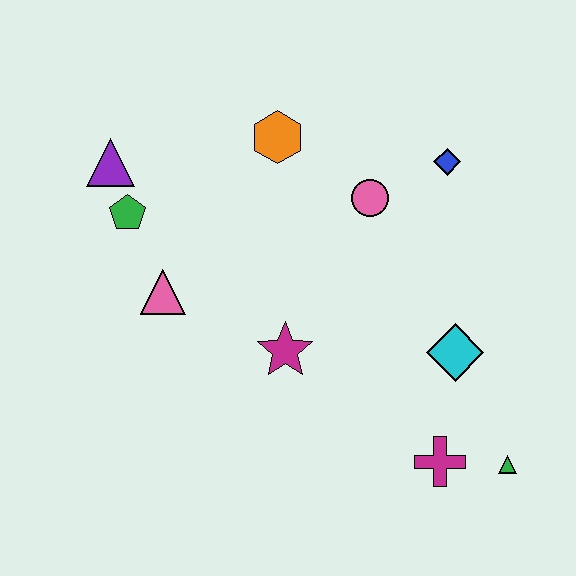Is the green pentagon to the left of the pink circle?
Yes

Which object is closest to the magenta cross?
The green triangle is closest to the magenta cross.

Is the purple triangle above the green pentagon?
Yes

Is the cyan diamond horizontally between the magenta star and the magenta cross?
No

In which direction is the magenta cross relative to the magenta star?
The magenta cross is to the right of the magenta star.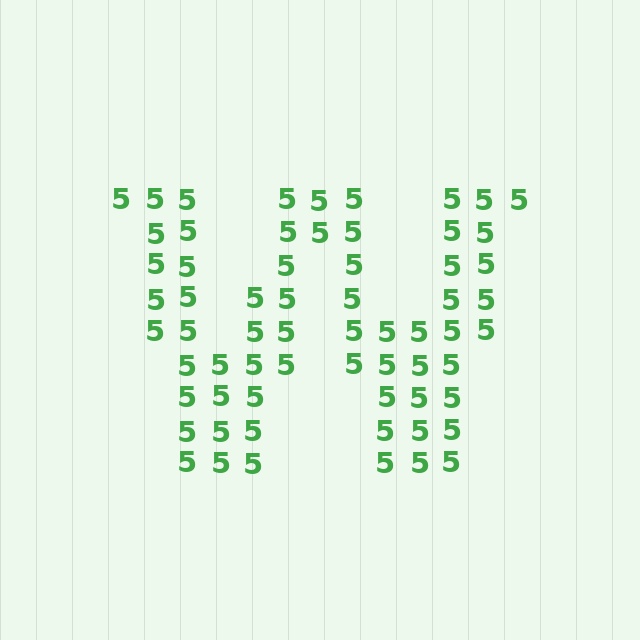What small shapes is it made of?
It is made of small digit 5's.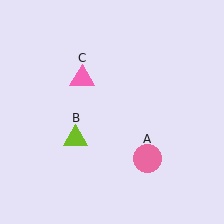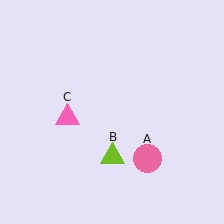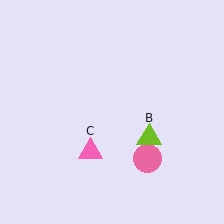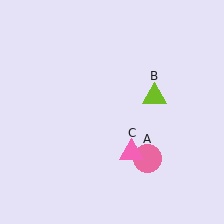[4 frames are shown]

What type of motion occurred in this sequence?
The lime triangle (object B), pink triangle (object C) rotated counterclockwise around the center of the scene.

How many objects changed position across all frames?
2 objects changed position: lime triangle (object B), pink triangle (object C).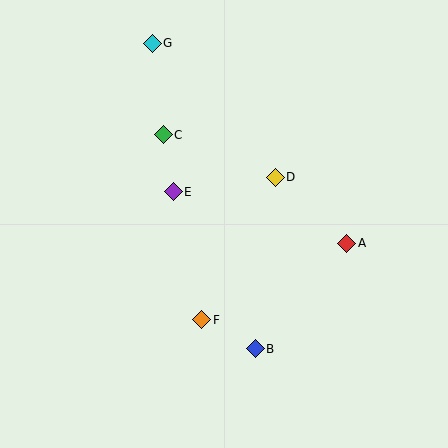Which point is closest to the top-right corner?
Point D is closest to the top-right corner.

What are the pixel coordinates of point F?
Point F is at (202, 320).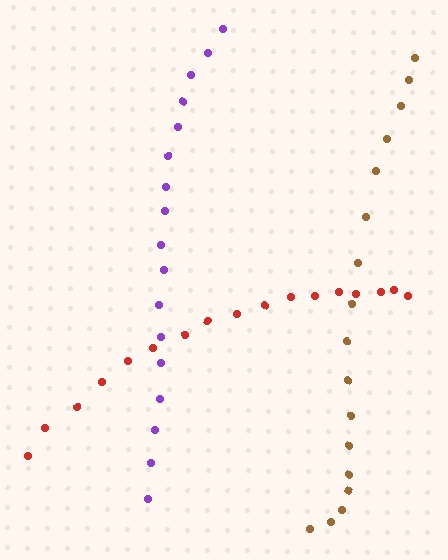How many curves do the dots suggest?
There are 3 distinct paths.